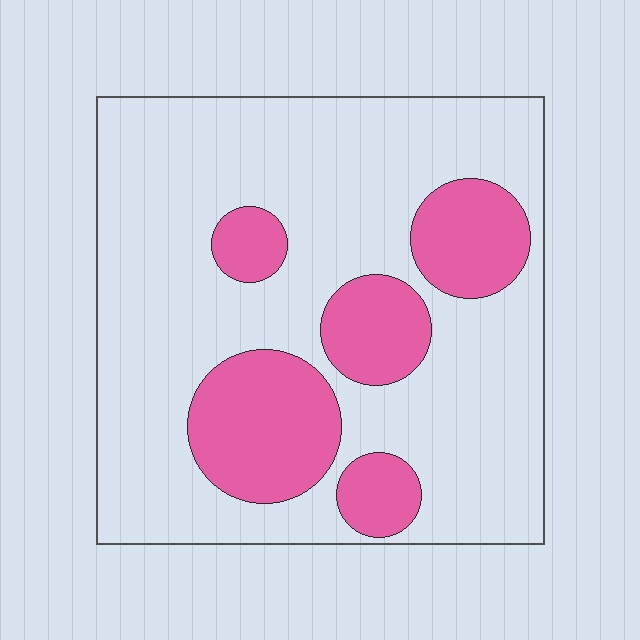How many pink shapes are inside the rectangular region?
5.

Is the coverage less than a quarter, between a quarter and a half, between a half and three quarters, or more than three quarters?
Between a quarter and a half.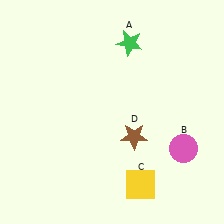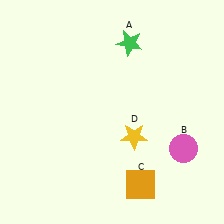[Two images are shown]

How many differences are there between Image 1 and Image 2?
There are 2 differences between the two images.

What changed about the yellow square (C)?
In Image 1, C is yellow. In Image 2, it changed to orange.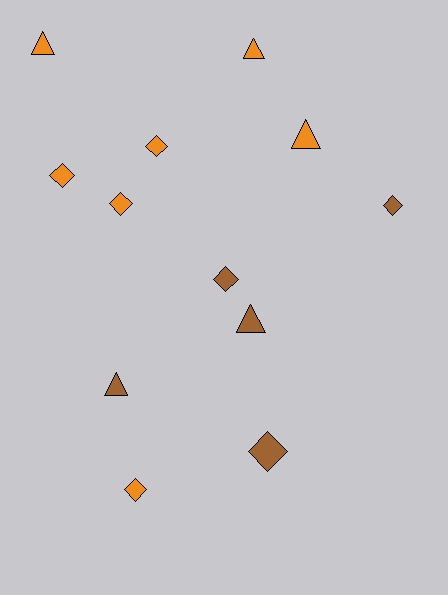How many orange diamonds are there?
There are 4 orange diamonds.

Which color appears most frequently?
Orange, with 7 objects.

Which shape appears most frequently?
Diamond, with 7 objects.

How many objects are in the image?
There are 12 objects.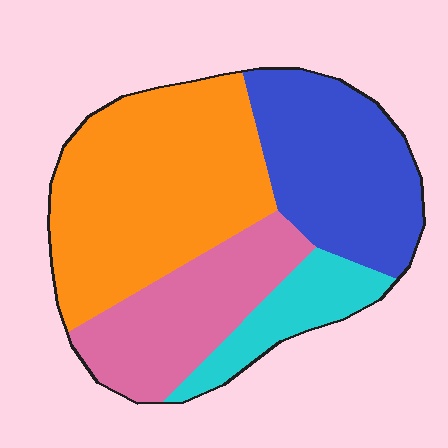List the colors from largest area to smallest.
From largest to smallest: orange, blue, pink, cyan.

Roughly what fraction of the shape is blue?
Blue takes up about one quarter (1/4) of the shape.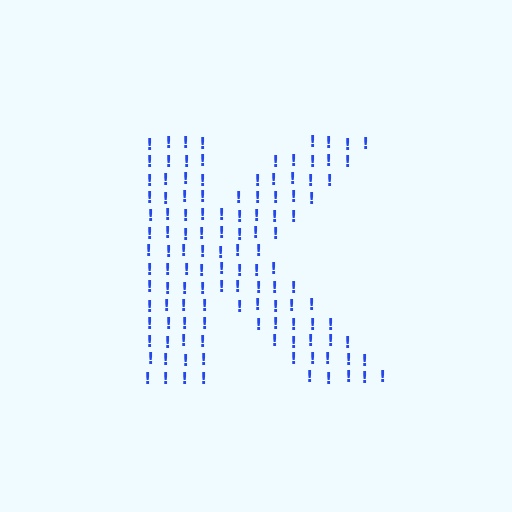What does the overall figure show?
The overall figure shows the letter K.